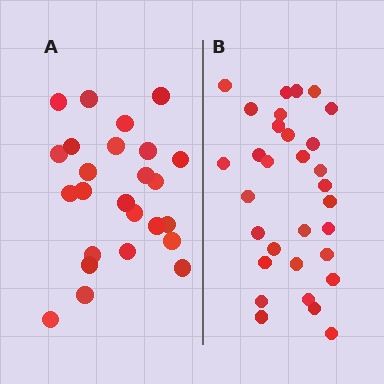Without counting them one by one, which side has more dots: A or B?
Region B (the right region) has more dots.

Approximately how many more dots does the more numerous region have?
Region B has about 6 more dots than region A.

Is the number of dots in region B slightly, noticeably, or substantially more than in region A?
Region B has only slightly more — the two regions are fairly close. The ratio is roughly 1.2 to 1.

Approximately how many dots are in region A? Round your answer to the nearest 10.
About 20 dots. (The exact count is 25, which rounds to 20.)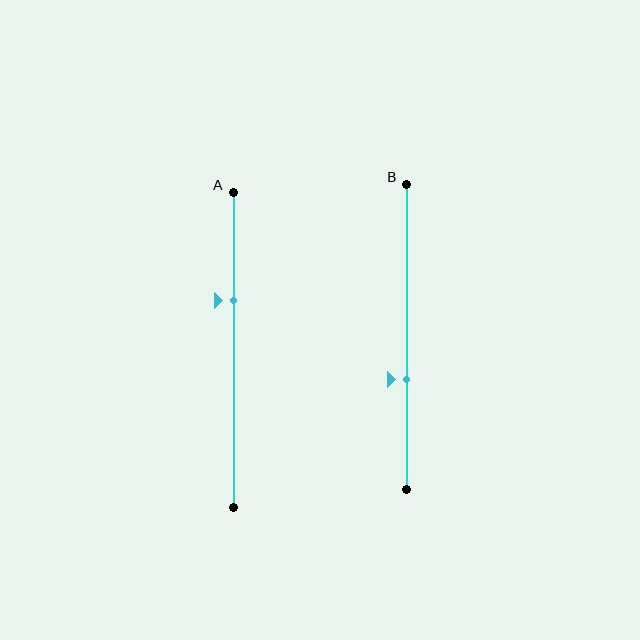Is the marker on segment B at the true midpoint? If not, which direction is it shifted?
No, the marker on segment B is shifted downward by about 14% of the segment length.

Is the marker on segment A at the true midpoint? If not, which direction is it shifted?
No, the marker on segment A is shifted upward by about 16% of the segment length.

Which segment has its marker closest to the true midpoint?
Segment B has its marker closest to the true midpoint.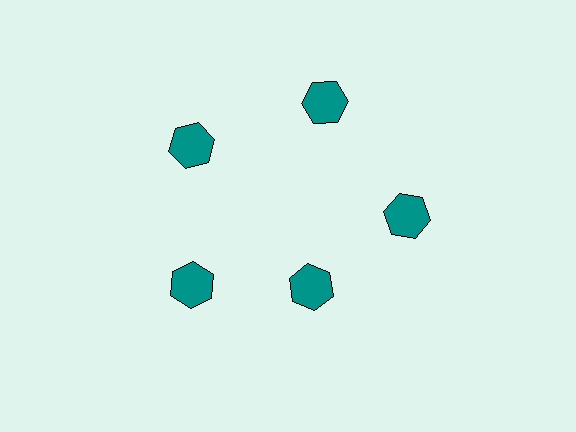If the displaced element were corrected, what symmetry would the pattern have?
It would have 5-fold rotational symmetry — the pattern would map onto itself every 72 degrees.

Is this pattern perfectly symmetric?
No. The 5 teal hexagons are arranged in a ring, but one element near the 5 o'clock position is pulled inward toward the center, breaking the 5-fold rotational symmetry.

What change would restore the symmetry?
The symmetry would be restored by moving it outward, back onto the ring so that all 5 hexagons sit at equal angles and equal distance from the center.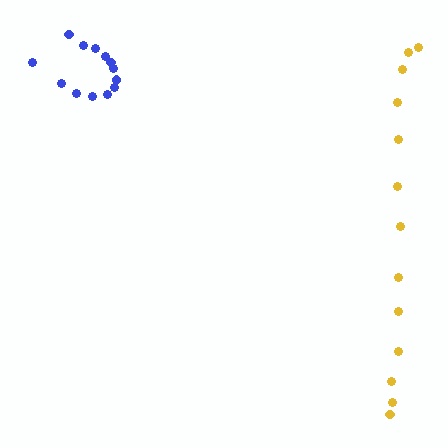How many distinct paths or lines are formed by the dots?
There are 2 distinct paths.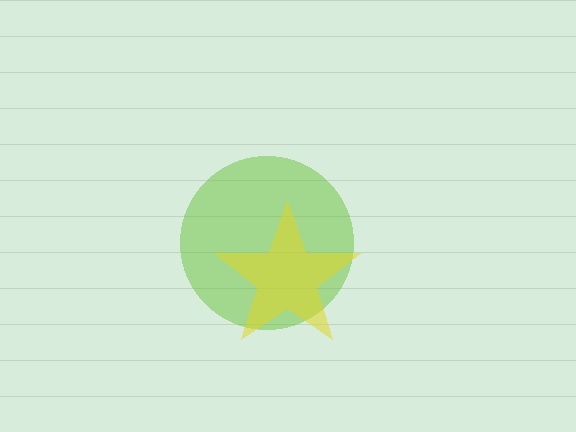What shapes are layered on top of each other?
The layered shapes are: a lime circle, a yellow star.